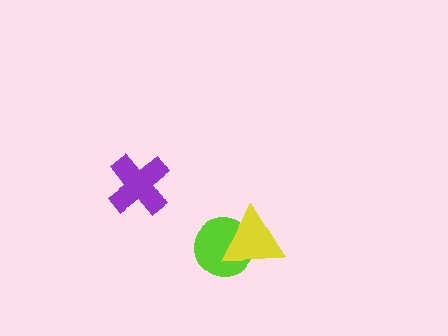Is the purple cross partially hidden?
No, no other shape covers it.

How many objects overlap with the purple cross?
0 objects overlap with the purple cross.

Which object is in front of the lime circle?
The yellow triangle is in front of the lime circle.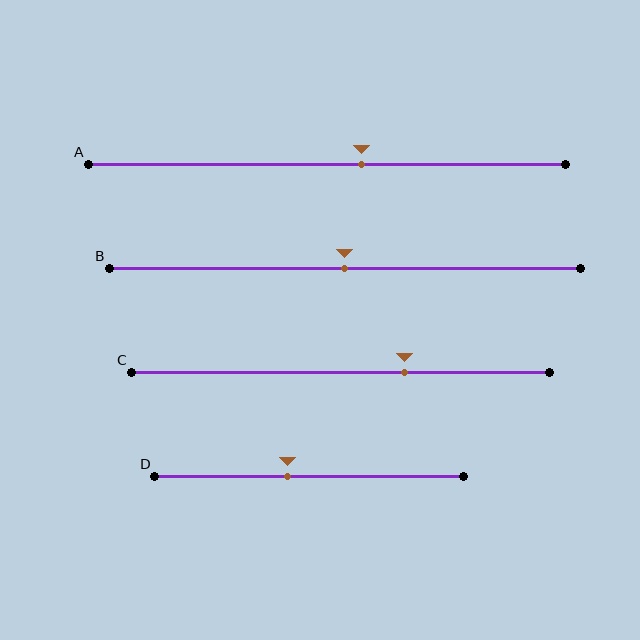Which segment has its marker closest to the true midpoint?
Segment B has its marker closest to the true midpoint.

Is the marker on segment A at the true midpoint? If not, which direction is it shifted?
No, the marker on segment A is shifted to the right by about 7% of the segment length.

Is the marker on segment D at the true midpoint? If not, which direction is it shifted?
No, the marker on segment D is shifted to the left by about 7% of the segment length.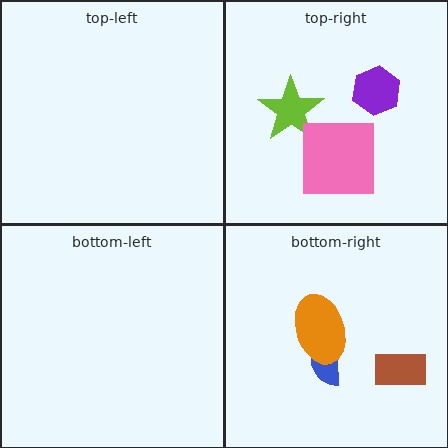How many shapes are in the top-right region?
3.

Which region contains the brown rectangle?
The bottom-right region.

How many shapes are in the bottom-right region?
3.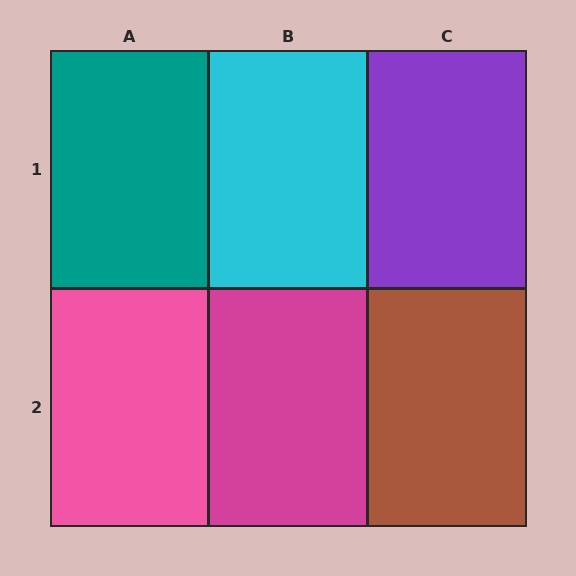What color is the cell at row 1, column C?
Purple.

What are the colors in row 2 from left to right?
Pink, magenta, brown.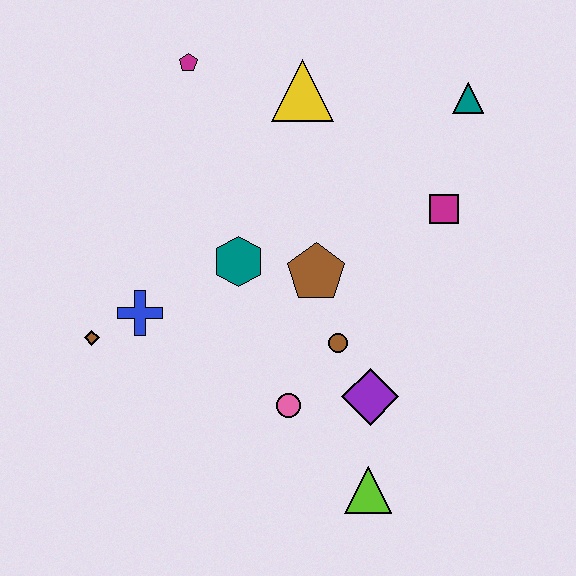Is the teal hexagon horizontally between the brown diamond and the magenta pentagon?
No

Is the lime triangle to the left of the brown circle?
No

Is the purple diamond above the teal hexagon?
No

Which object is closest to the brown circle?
The purple diamond is closest to the brown circle.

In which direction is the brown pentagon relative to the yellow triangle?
The brown pentagon is below the yellow triangle.